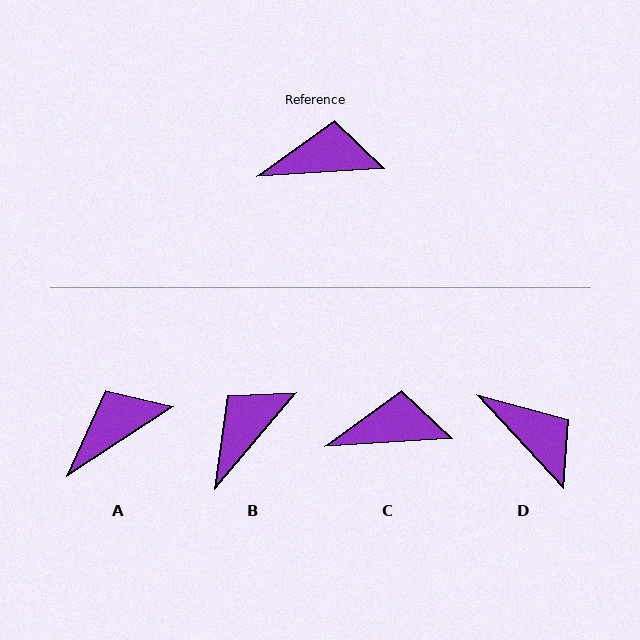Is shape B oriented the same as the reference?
No, it is off by about 46 degrees.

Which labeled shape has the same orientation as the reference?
C.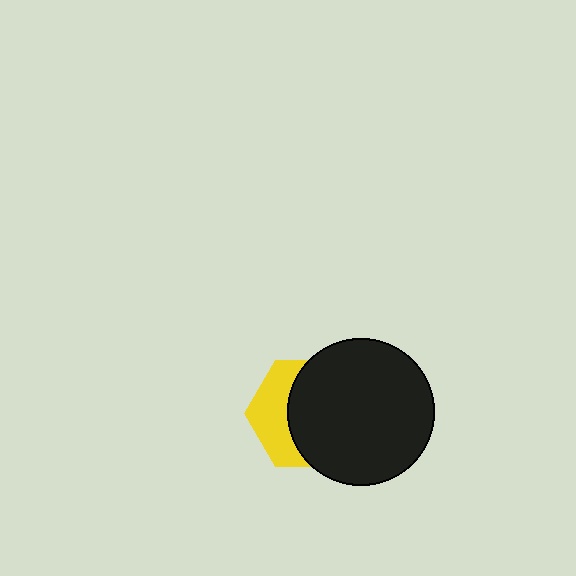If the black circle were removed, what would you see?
You would see the complete yellow hexagon.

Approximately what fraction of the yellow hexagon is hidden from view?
Roughly 63% of the yellow hexagon is hidden behind the black circle.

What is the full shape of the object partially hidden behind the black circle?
The partially hidden object is a yellow hexagon.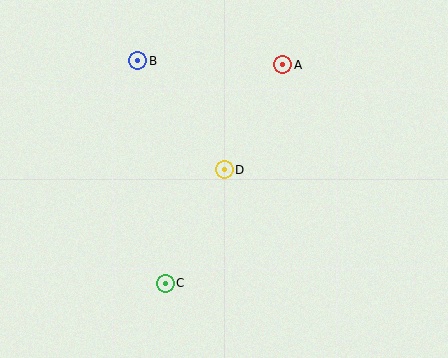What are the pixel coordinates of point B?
Point B is at (138, 61).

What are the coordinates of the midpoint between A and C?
The midpoint between A and C is at (224, 174).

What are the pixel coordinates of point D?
Point D is at (224, 170).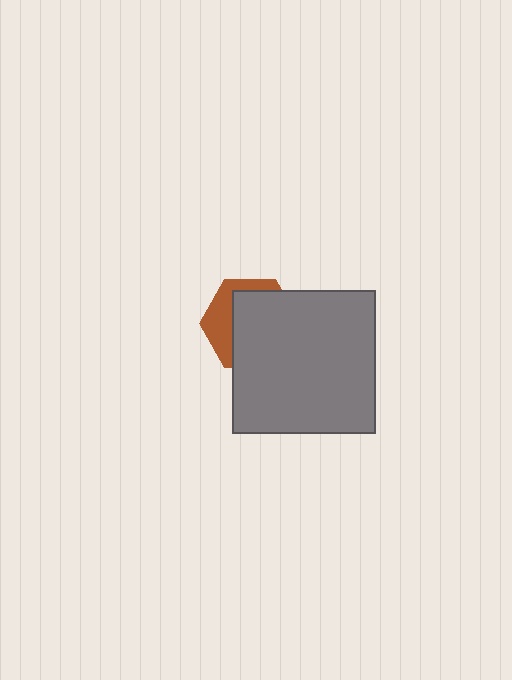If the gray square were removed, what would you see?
You would see the complete brown hexagon.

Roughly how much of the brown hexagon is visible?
A small part of it is visible (roughly 33%).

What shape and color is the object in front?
The object in front is a gray square.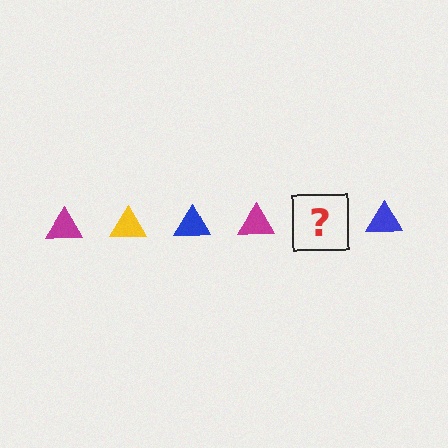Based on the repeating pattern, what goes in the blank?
The blank should be a yellow triangle.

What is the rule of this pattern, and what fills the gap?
The rule is that the pattern cycles through magenta, yellow, blue triangles. The gap should be filled with a yellow triangle.